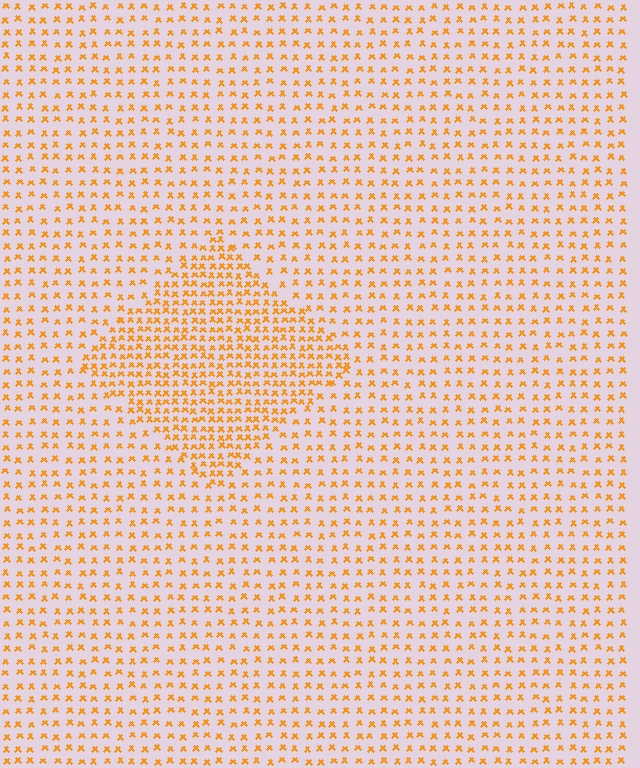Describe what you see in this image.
The image contains small orange elements arranged at two different densities. A diamond-shaped region is visible where the elements are more densely packed than the surrounding area.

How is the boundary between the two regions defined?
The boundary is defined by a change in element density (approximately 1.9x ratio). All elements are the same color, size, and shape.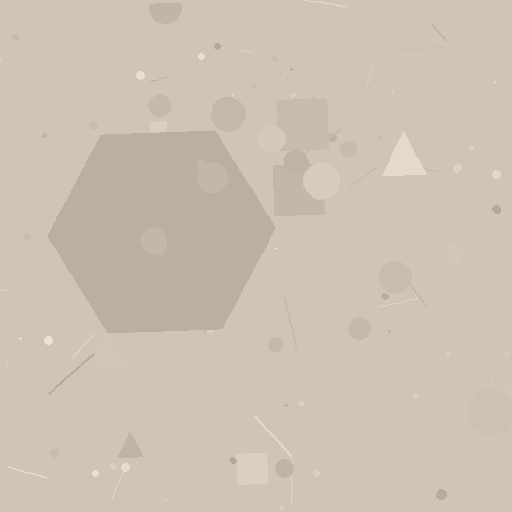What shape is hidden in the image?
A hexagon is hidden in the image.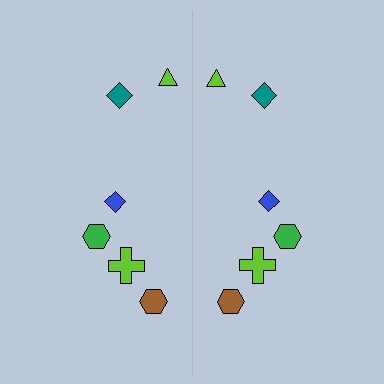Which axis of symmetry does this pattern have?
The pattern has a vertical axis of symmetry running through the center of the image.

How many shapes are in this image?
There are 12 shapes in this image.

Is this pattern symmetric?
Yes, this pattern has bilateral (reflection) symmetry.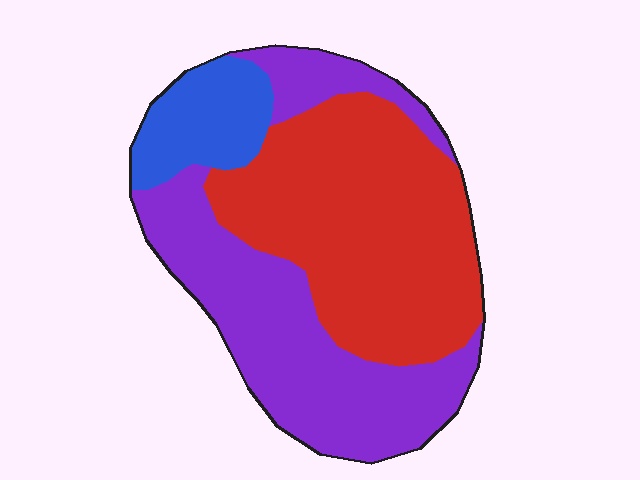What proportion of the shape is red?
Red covers 46% of the shape.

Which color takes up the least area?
Blue, at roughly 10%.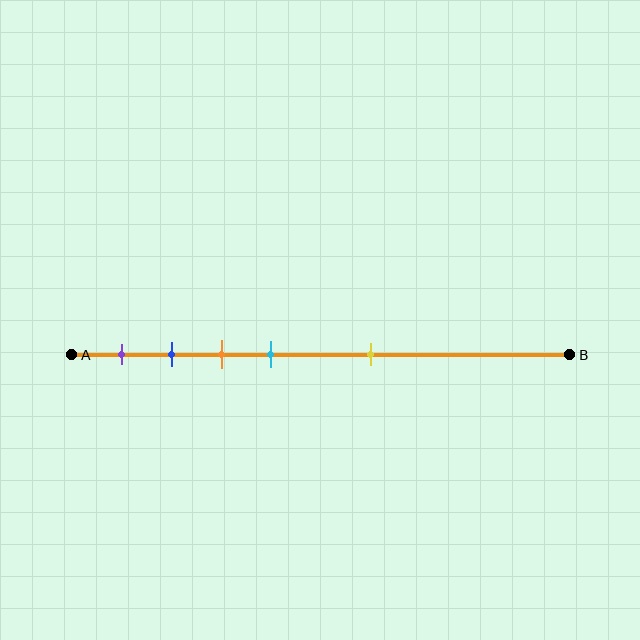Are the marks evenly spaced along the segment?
No, the marks are not evenly spaced.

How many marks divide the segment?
There are 5 marks dividing the segment.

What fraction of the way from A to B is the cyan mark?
The cyan mark is approximately 40% (0.4) of the way from A to B.